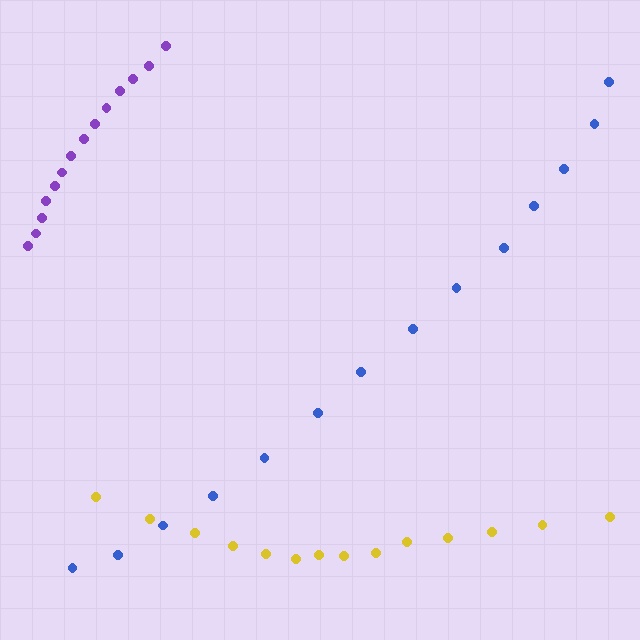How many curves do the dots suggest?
There are 3 distinct paths.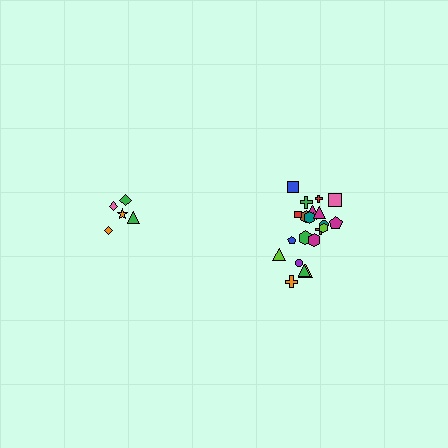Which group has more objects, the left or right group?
The right group.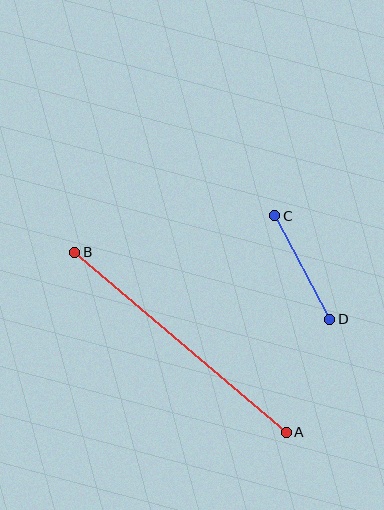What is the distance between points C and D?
The distance is approximately 117 pixels.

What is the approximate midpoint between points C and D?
The midpoint is at approximately (302, 267) pixels.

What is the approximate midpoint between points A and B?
The midpoint is at approximately (181, 342) pixels.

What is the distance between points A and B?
The distance is approximately 277 pixels.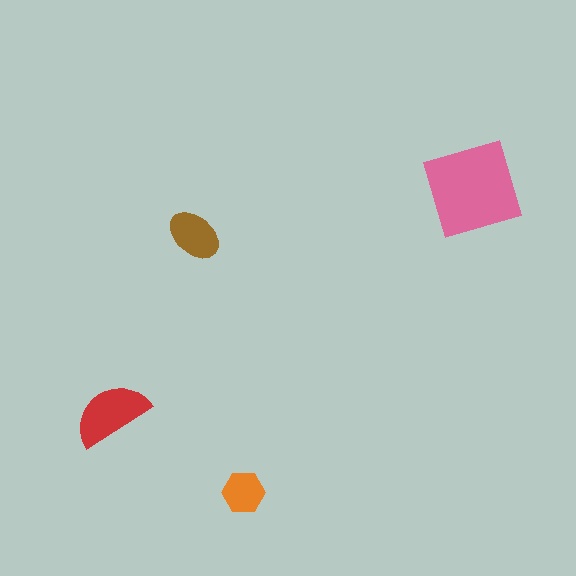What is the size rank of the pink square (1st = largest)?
1st.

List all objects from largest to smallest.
The pink square, the red semicircle, the brown ellipse, the orange hexagon.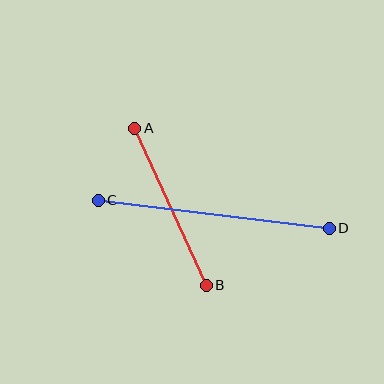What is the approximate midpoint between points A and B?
The midpoint is at approximately (170, 207) pixels.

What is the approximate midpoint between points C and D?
The midpoint is at approximately (214, 214) pixels.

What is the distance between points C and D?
The distance is approximately 233 pixels.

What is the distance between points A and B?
The distance is approximately 172 pixels.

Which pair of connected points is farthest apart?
Points C and D are farthest apart.